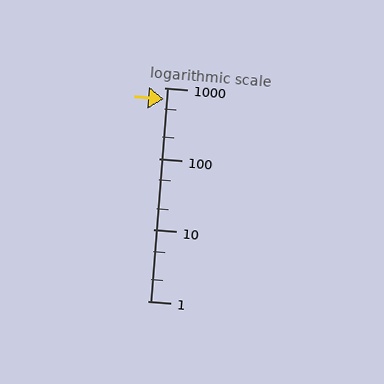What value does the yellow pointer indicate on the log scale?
The pointer indicates approximately 690.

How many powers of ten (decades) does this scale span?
The scale spans 3 decades, from 1 to 1000.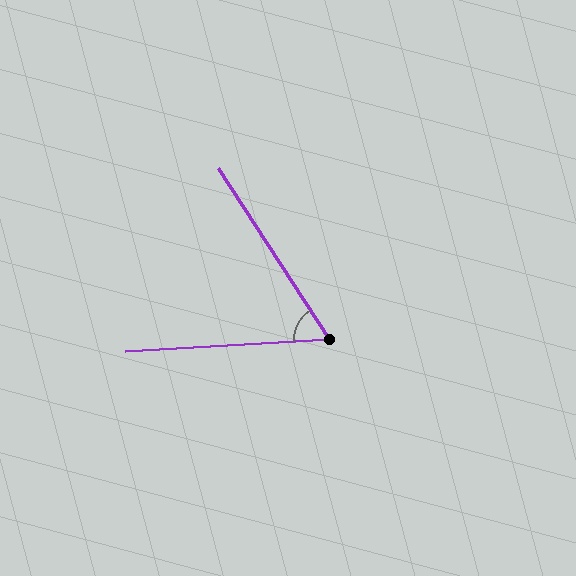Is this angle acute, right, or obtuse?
It is acute.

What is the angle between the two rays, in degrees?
Approximately 60 degrees.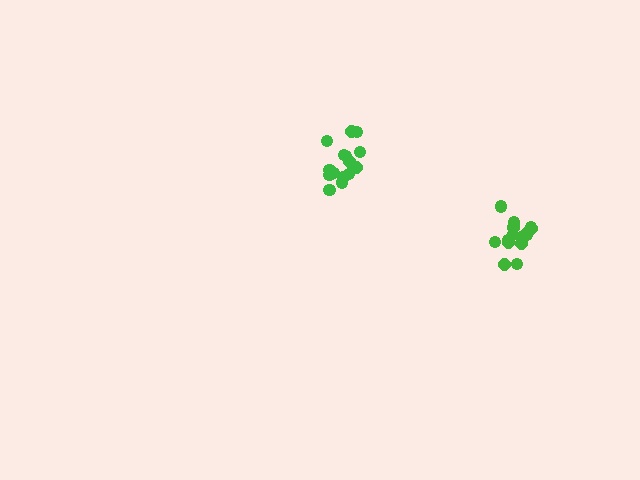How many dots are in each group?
Group 1: 15 dots, Group 2: 15 dots (30 total).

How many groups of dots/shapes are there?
There are 2 groups.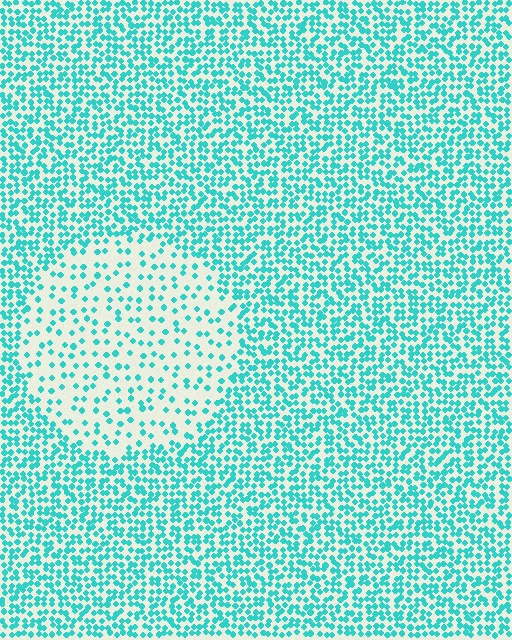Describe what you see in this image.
The image contains small cyan elements arranged at two different densities. A circle-shaped region is visible where the elements are less densely packed than the surrounding area.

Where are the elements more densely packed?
The elements are more densely packed outside the circle boundary.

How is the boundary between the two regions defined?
The boundary is defined by a change in element density (approximately 2.6x ratio). All elements are the same color, size, and shape.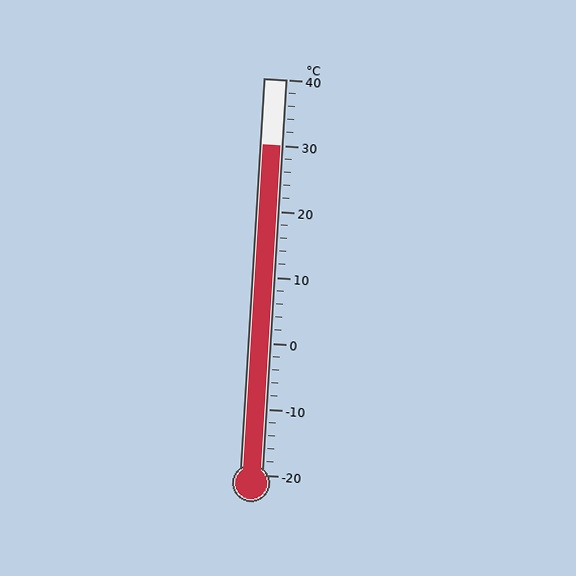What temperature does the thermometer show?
The thermometer shows approximately 30°C.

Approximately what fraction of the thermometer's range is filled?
The thermometer is filled to approximately 85% of its range.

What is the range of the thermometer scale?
The thermometer scale ranges from -20°C to 40°C.